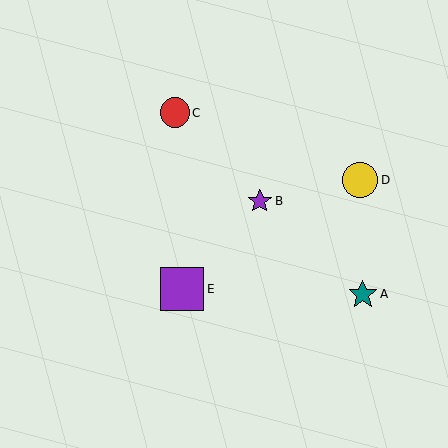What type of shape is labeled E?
Shape E is a purple square.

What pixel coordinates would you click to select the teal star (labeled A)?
Click at (363, 294) to select the teal star A.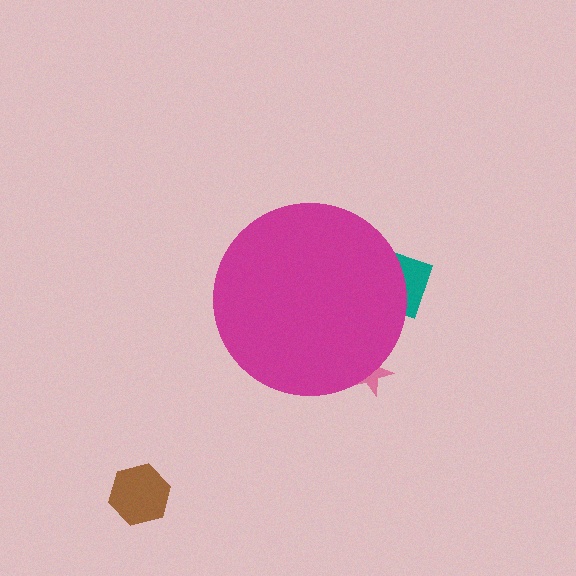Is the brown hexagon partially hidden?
No, the brown hexagon is fully visible.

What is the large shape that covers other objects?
A magenta circle.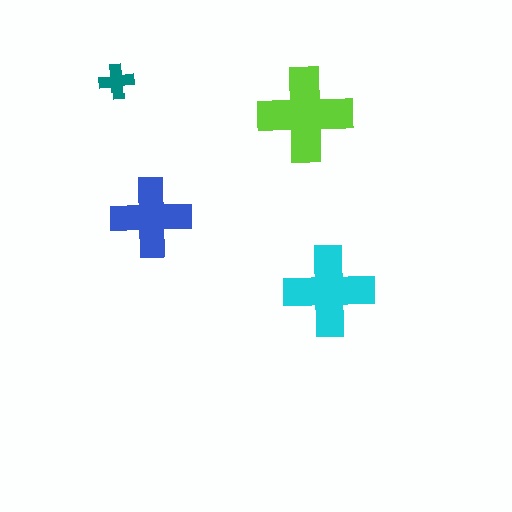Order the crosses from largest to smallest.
the lime one, the cyan one, the blue one, the teal one.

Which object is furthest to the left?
The teal cross is leftmost.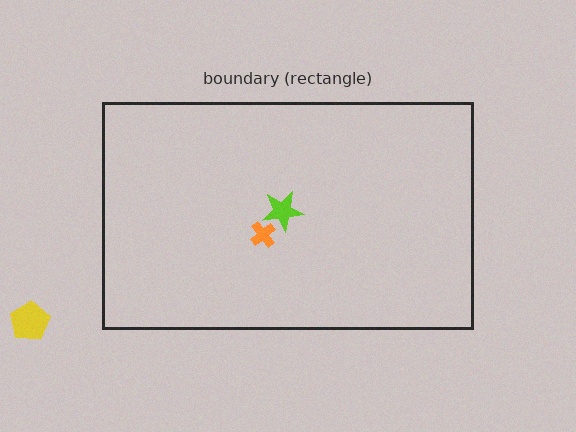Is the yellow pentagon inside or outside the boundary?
Outside.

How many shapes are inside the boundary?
2 inside, 1 outside.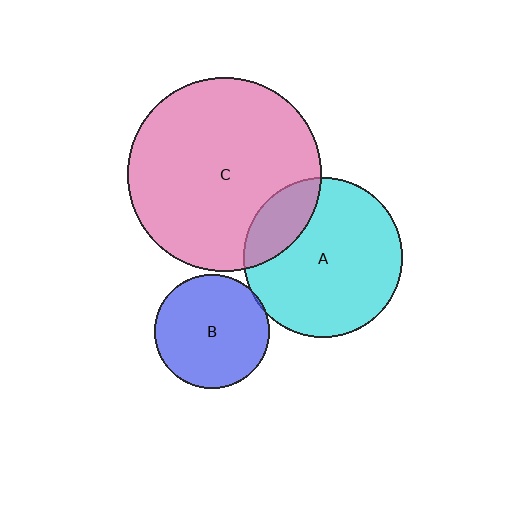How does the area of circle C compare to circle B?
Approximately 2.9 times.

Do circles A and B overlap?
Yes.